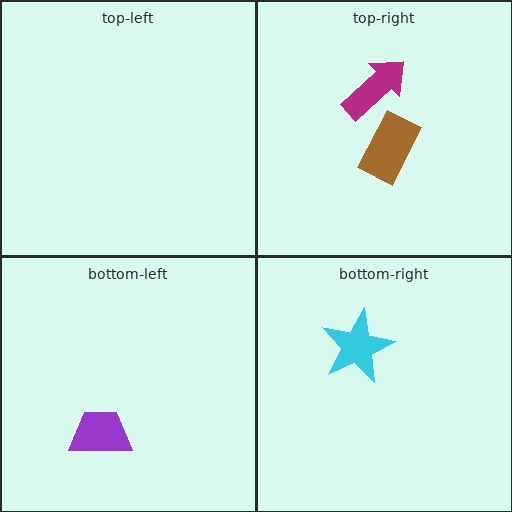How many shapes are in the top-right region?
2.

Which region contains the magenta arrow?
The top-right region.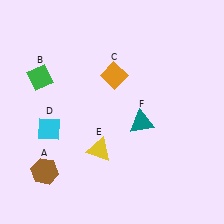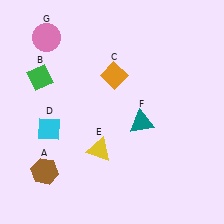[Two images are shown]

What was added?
A pink circle (G) was added in Image 2.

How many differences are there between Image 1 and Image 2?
There is 1 difference between the two images.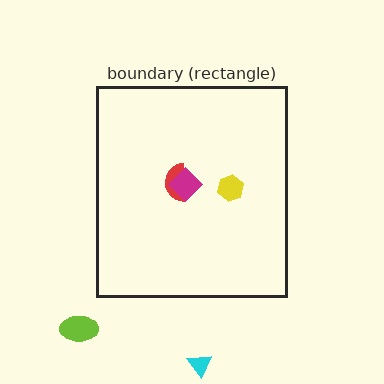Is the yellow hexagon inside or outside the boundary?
Inside.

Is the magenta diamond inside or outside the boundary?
Inside.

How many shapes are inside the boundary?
3 inside, 2 outside.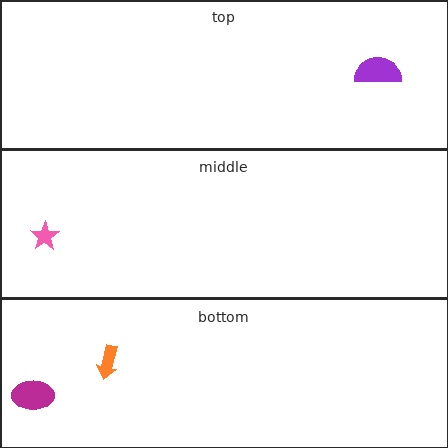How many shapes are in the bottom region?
2.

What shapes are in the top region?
The purple semicircle.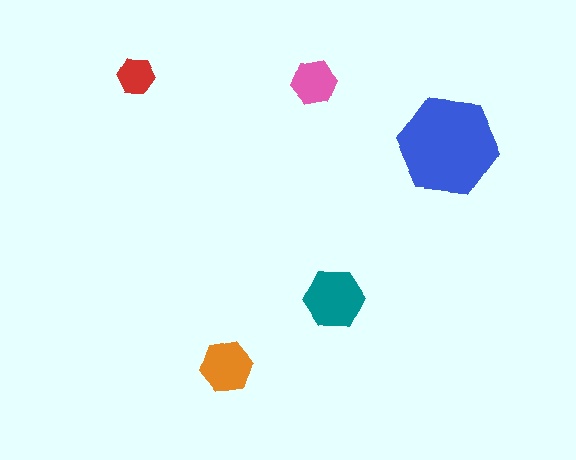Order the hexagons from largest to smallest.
the blue one, the teal one, the orange one, the pink one, the red one.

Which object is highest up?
The pink hexagon is topmost.